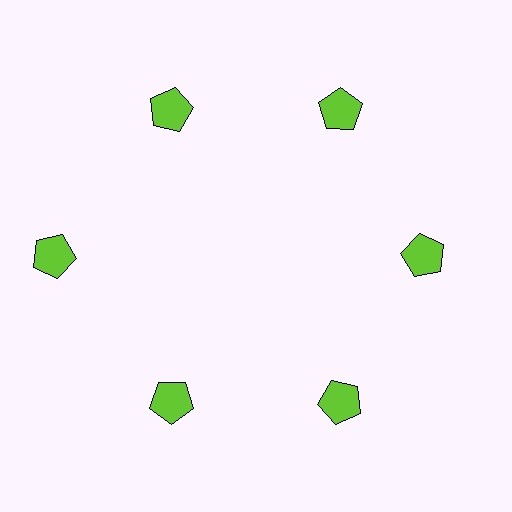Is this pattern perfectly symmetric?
No. The 6 lime pentagons are arranged in a ring, but one element near the 9 o'clock position is pushed outward from the center, breaking the 6-fold rotational symmetry.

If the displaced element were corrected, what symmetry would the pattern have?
It would have 6-fold rotational symmetry — the pattern would map onto itself every 60 degrees.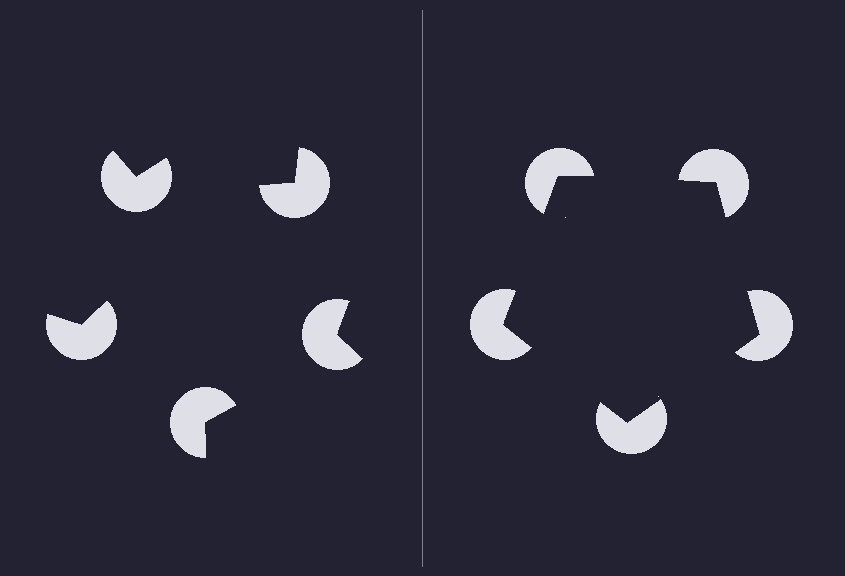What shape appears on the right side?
An illusory pentagon.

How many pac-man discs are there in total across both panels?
10 — 5 on each side.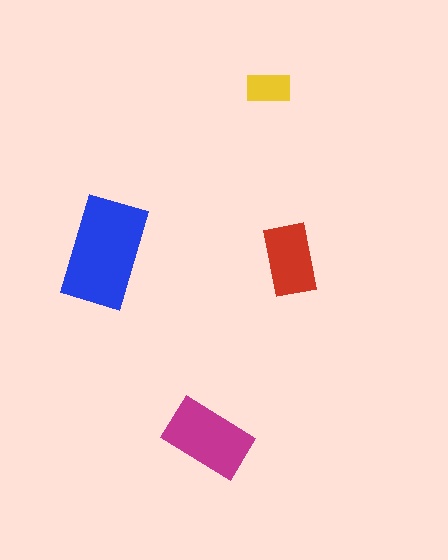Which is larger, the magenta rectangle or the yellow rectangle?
The magenta one.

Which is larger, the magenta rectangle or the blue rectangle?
The blue one.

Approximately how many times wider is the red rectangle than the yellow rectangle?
About 1.5 times wider.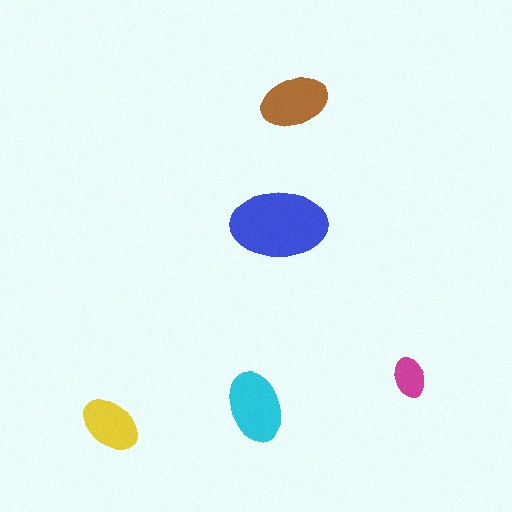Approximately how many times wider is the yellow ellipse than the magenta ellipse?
About 1.5 times wider.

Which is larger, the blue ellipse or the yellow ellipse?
The blue one.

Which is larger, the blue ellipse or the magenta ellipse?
The blue one.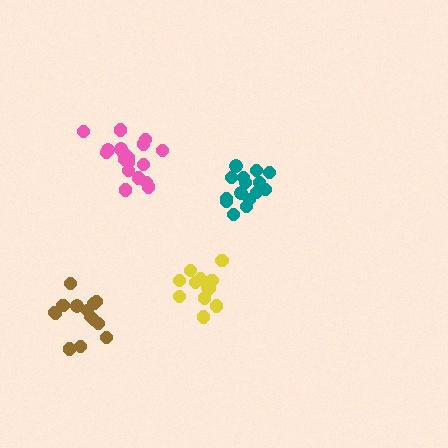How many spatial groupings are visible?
There are 4 spatial groupings.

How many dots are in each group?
Group 1: 14 dots, Group 2: 18 dots, Group 3: 14 dots, Group 4: 15 dots (61 total).